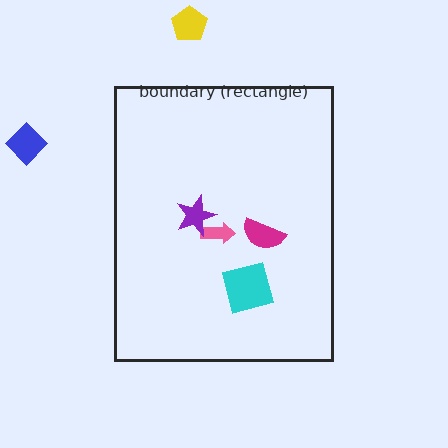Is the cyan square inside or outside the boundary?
Inside.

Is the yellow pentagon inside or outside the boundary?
Outside.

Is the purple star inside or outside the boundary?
Inside.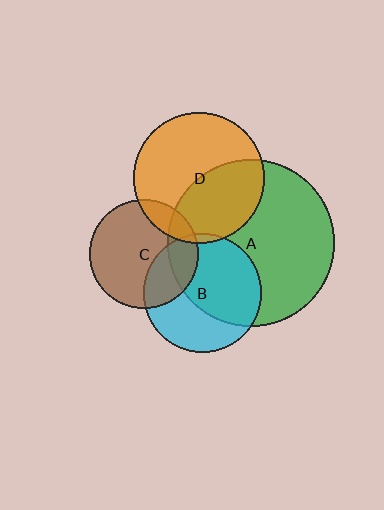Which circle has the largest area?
Circle A (green).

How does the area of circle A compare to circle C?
Approximately 2.3 times.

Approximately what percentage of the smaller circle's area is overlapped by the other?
Approximately 15%.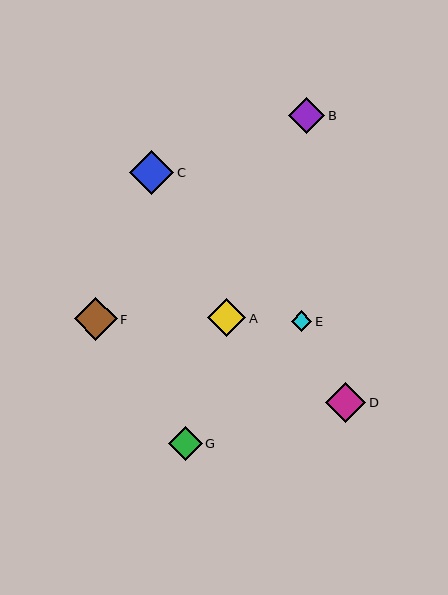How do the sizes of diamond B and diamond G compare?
Diamond B and diamond G are approximately the same size.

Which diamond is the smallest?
Diamond E is the smallest with a size of approximately 21 pixels.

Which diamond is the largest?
Diamond C is the largest with a size of approximately 44 pixels.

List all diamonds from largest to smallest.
From largest to smallest: C, F, D, A, B, G, E.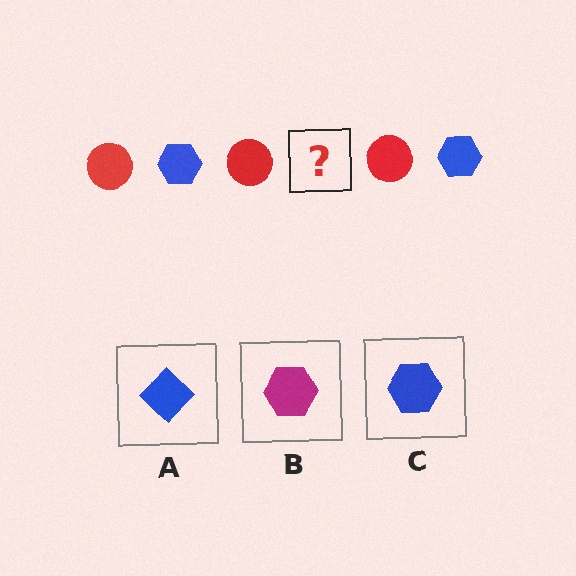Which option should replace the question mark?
Option C.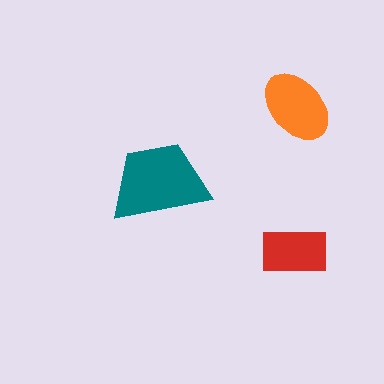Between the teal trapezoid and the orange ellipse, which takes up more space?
The teal trapezoid.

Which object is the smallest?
The red rectangle.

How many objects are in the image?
There are 3 objects in the image.